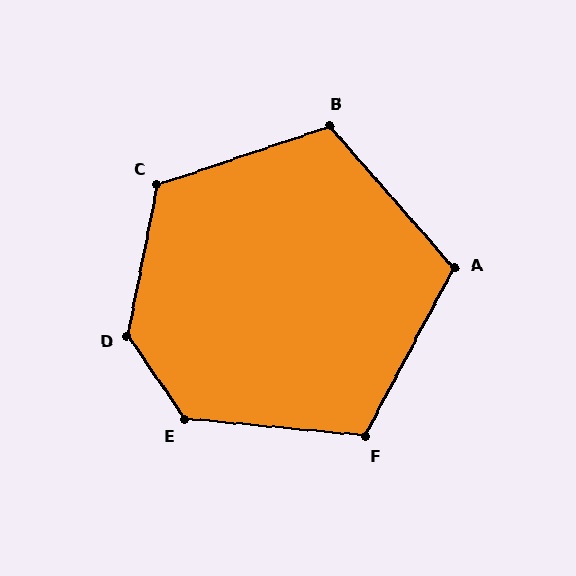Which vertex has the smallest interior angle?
A, at approximately 111 degrees.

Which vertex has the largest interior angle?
D, at approximately 135 degrees.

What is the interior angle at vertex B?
Approximately 113 degrees (obtuse).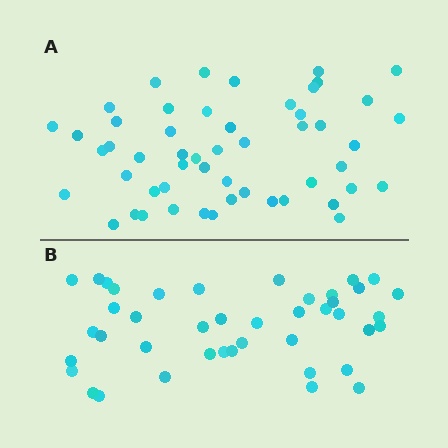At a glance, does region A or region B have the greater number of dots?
Region A (the top region) has more dots.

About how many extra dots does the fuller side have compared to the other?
Region A has roughly 10 or so more dots than region B.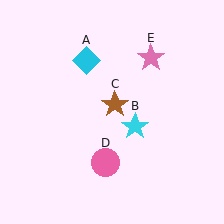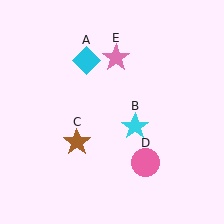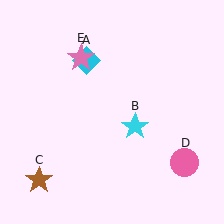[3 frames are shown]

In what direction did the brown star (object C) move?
The brown star (object C) moved down and to the left.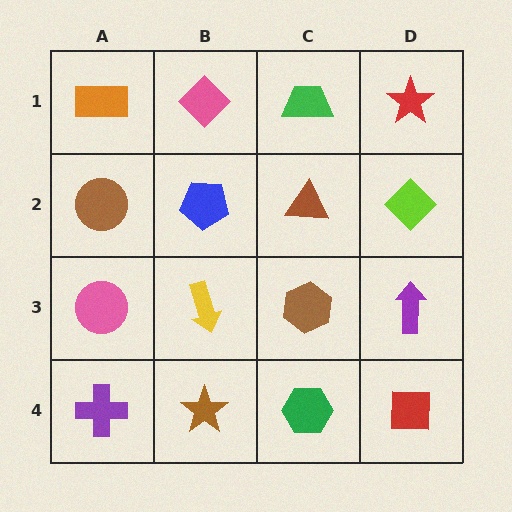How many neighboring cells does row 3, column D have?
3.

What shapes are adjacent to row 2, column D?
A red star (row 1, column D), a purple arrow (row 3, column D), a brown triangle (row 2, column C).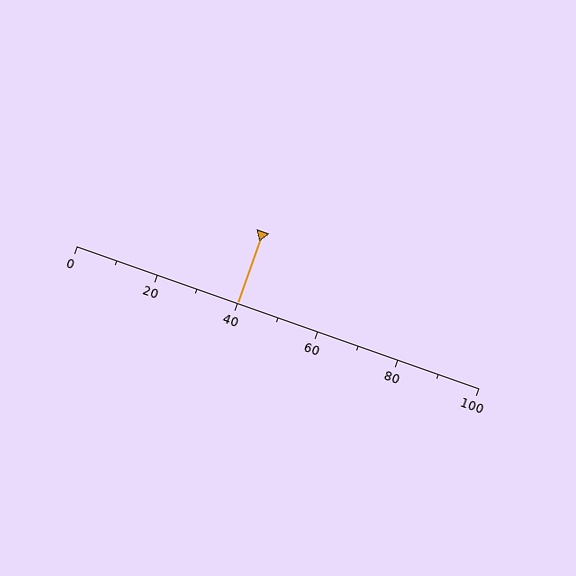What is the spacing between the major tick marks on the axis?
The major ticks are spaced 20 apart.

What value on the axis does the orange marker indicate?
The marker indicates approximately 40.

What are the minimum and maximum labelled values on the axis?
The axis runs from 0 to 100.